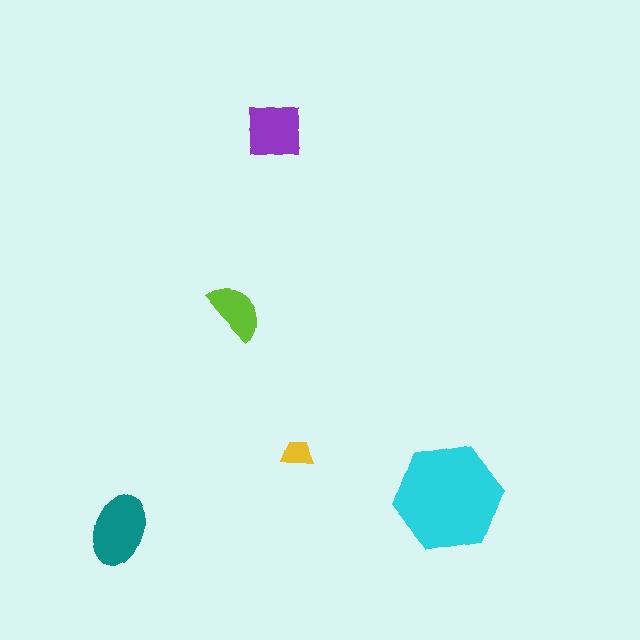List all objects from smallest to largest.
The yellow trapezoid, the lime semicircle, the purple square, the teal ellipse, the cyan hexagon.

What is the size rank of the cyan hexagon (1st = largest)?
1st.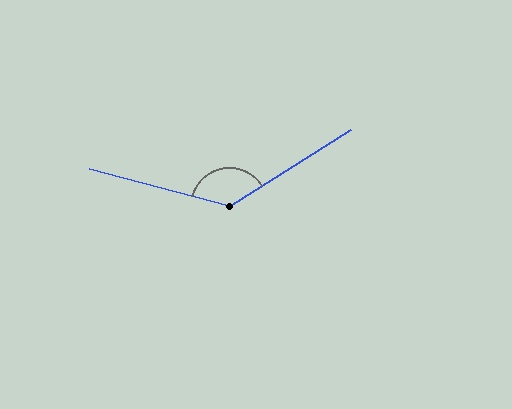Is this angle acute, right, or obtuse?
It is obtuse.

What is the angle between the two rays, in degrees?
Approximately 133 degrees.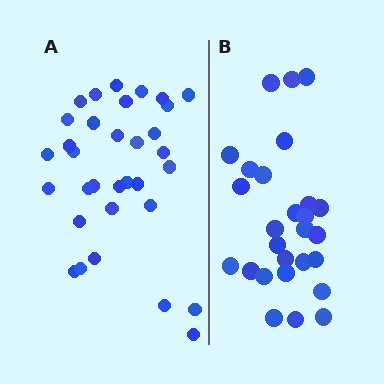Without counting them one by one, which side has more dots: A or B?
Region A (the left region) has more dots.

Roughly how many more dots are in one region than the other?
Region A has about 6 more dots than region B.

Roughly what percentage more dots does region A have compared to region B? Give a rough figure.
About 20% more.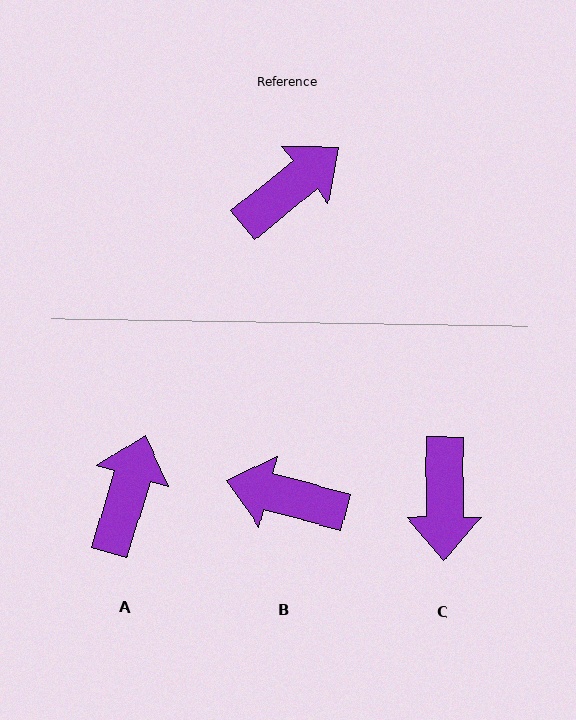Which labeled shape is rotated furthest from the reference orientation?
C, about 130 degrees away.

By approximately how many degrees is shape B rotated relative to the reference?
Approximately 126 degrees counter-clockwise.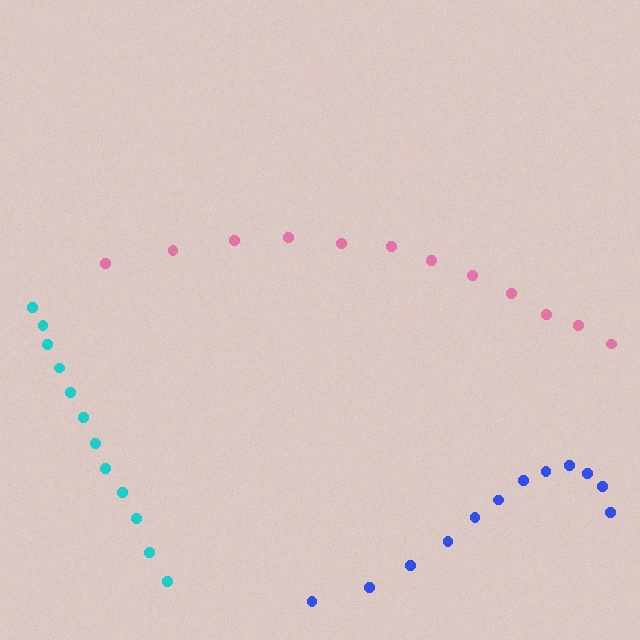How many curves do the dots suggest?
There are 3 distinct paths.